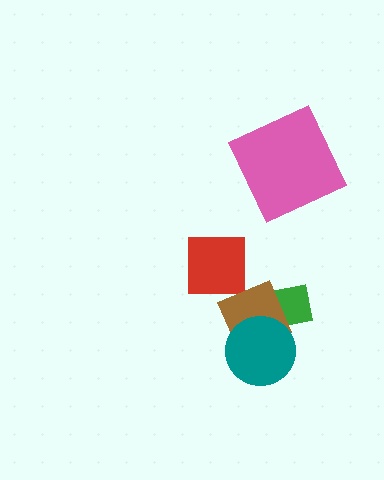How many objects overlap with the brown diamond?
2 objects overlap with the brown diamond.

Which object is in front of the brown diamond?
The teal circle is in front of the brown diamond.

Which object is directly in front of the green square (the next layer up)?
The brown diamond is directly in front of the green square.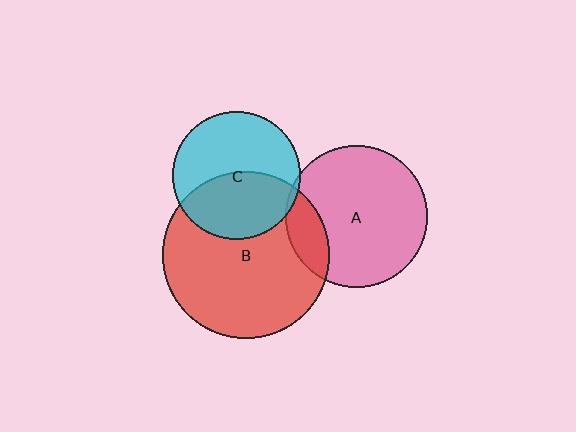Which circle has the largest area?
Circle B (red).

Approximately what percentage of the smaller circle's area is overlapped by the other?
Approximately 45%.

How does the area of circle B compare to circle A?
Approximately 1.4 times.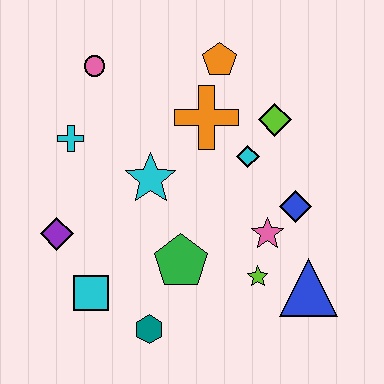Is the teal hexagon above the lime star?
No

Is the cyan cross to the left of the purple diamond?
No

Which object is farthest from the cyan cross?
The blue triangle is farthest from the cyan cross.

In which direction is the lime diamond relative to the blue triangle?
The lime diamond is above the blue triangle.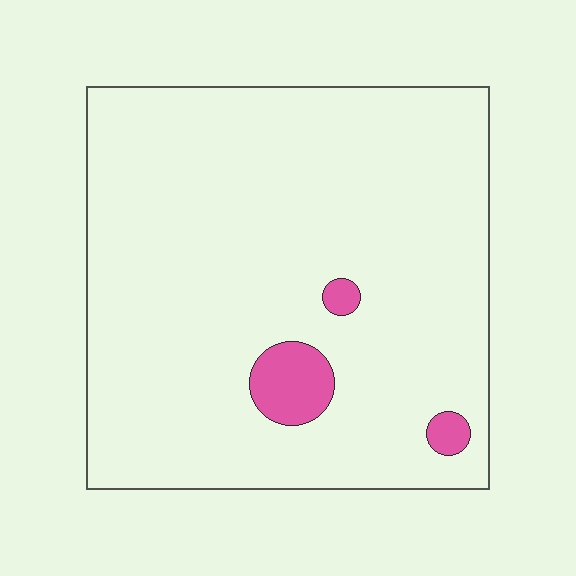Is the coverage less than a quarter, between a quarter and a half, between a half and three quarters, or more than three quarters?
Less than a quarter.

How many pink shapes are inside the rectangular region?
3.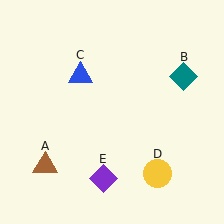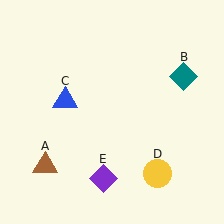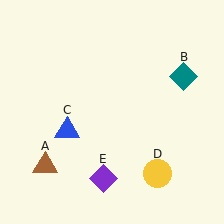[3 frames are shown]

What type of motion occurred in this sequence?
The blue triangle (object C) rotated counterclockwise around the center of the scene.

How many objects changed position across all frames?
1 object changed position: blue triangle (object C).